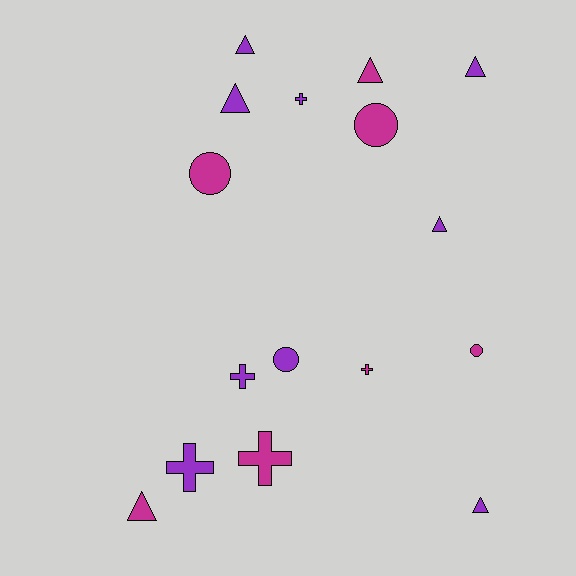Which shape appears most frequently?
Triangle, with 7 objects.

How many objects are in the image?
There are 16 objects.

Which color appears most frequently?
Purple, with 9 objects.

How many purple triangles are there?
There are 5 purple triangles.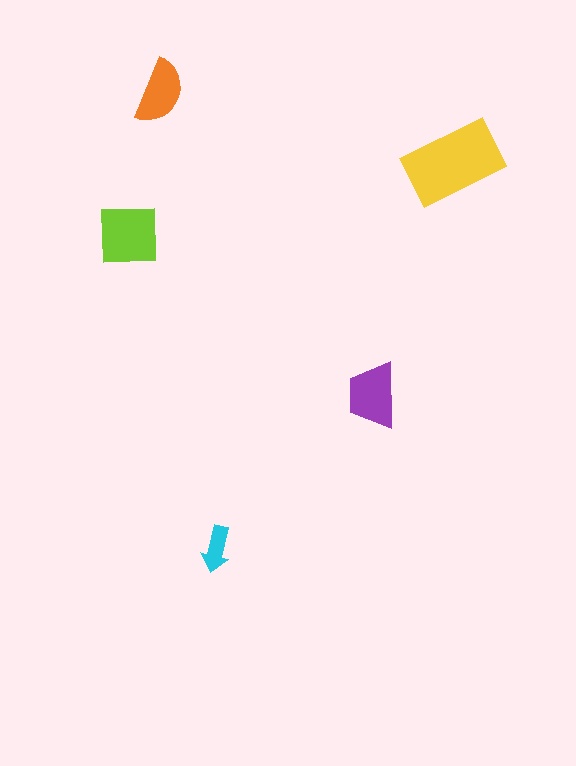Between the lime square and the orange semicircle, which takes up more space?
The lime square.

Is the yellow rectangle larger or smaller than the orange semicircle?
Larger.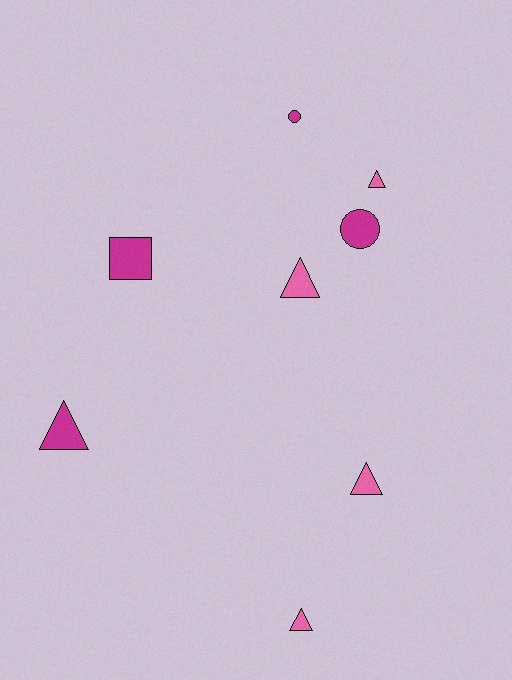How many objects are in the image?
There are 8 objects.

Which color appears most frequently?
Magenta, with 4 objects.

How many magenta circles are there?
There are 2 magenta circles.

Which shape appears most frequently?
Triangle, with 5 objects.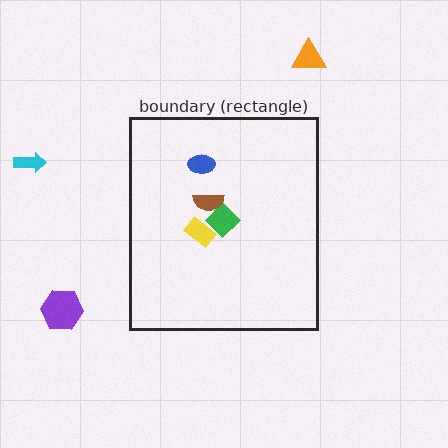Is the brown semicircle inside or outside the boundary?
Inside.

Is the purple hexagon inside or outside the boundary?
Outside.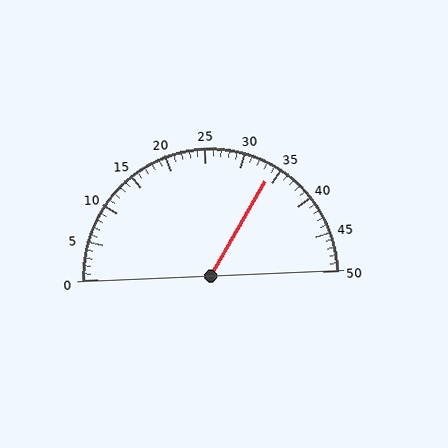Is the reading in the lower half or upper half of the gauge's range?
The reading is in the upper half of the range (0 to 50).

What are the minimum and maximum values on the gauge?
The gauge ranges from 0 to 50.